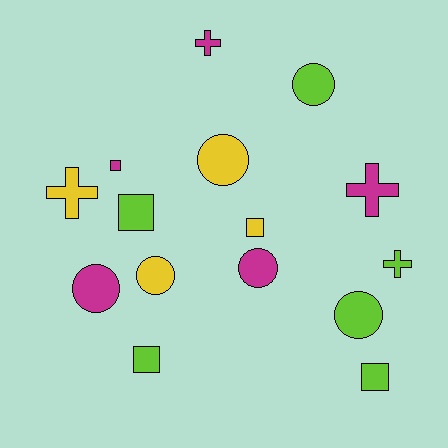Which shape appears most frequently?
Circle, with 6 objects.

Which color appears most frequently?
Lime, with 6 objects.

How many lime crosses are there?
There is 1 lime cross.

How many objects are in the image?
There are 15 objects.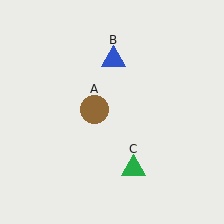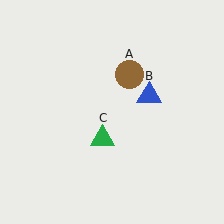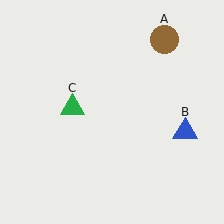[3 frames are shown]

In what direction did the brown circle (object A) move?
The brown circle (object A) moved up and to the right.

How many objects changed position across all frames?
3 objects changed position: brown circle (object A), blue triangle (object B), green triangle (object C).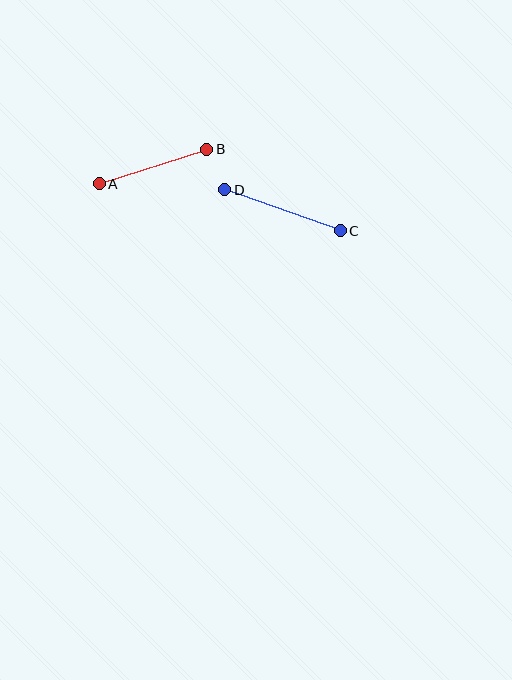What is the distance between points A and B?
The distance is approximately 113 pixels.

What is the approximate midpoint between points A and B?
The midpoint is at approximately (153, 167) pixels.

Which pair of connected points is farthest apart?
Points C and D are farthest apart.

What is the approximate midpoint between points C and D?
The midpoint is at approximately (282, 210) pixels.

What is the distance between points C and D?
The distance is approximately 122 pixels.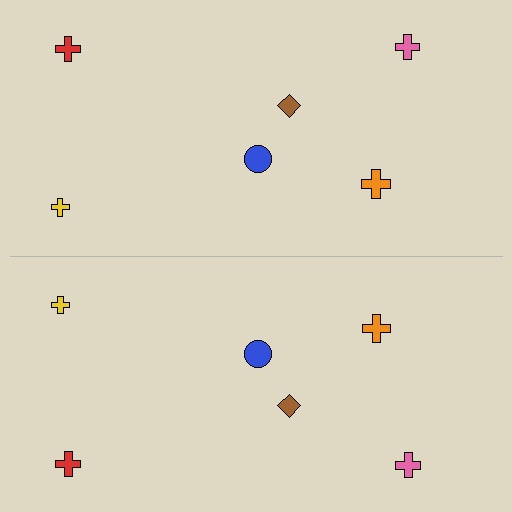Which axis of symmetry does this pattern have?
The pattern has a horizontal axis of symmetry running through the center of the image.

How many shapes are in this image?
There are 12 shapes in this image.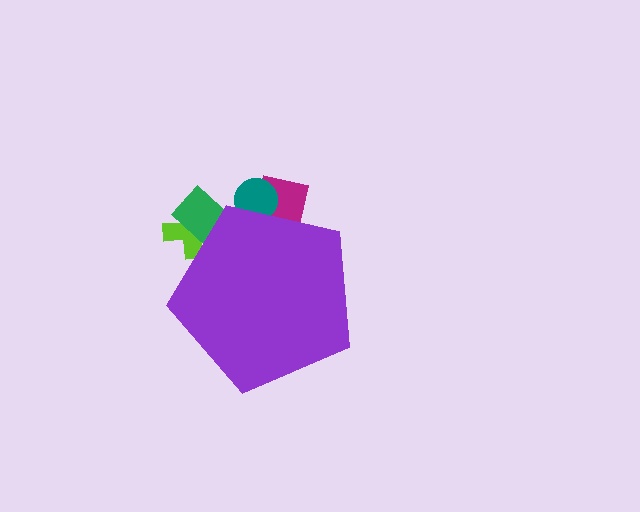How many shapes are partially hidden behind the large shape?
4 shapes are partially hidden.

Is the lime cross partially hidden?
Yes, the lime cross is partially hidden behind the purple pentagon.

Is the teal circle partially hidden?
Yes, the teal circle is partially hidden behind the purple pentagon.